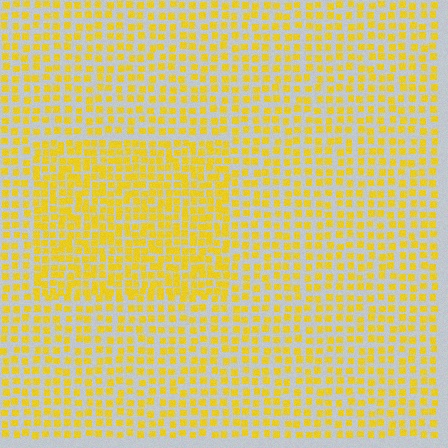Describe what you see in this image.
The image contains small yellow elements arranged at two different densities. A rectangle-shaped region is visible where the elements are more densely packed than the surrounding area.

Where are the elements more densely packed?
The elements are more densely packed inside the rectangle boundary.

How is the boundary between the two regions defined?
The boundary is defined by a change in element density (approximately 1.6x ratio). All elements are the same color, size, and shape.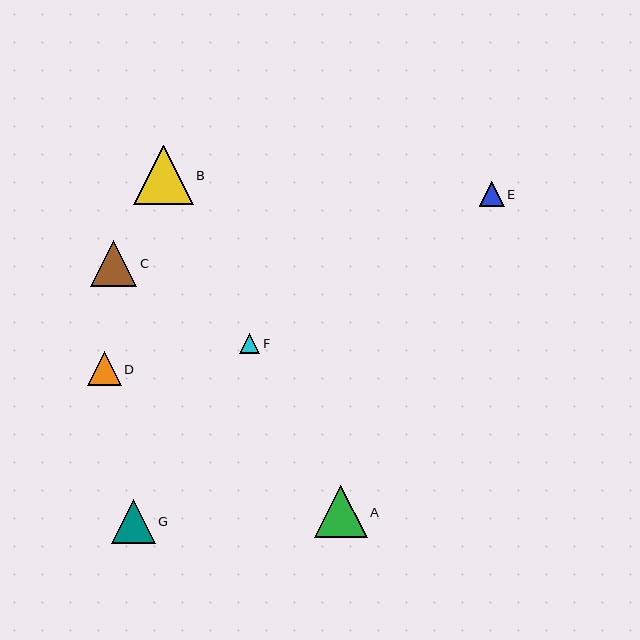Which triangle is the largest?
Triangle B is the largest with a size of approximately 60 pixels.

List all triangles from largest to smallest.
From largest to smallest: B, A, C, G, D, E, F.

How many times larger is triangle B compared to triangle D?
Triangle B is approximately 1.8 times the size of triangle D.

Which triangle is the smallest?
Triangle F is the smallest with a size of approximately 20 pixels.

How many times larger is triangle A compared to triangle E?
Triangle A is approximately 2.1 times the size of triangle E.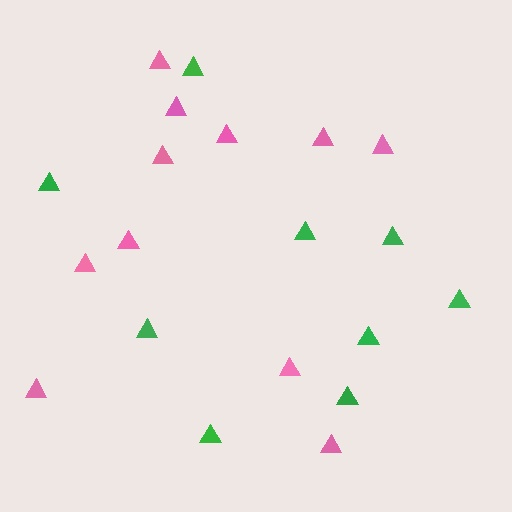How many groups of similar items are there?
There are 2 groups: one group of green triangles (9) and one group of pink triangles (11).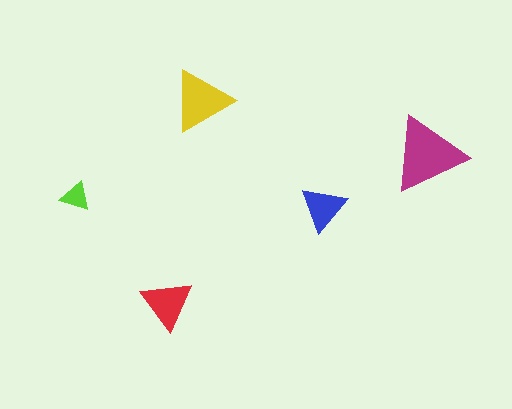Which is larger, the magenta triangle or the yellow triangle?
The magenta one.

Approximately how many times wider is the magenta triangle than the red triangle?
About 1.5 times wider.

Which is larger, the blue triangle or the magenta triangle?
The magenta one.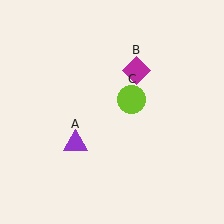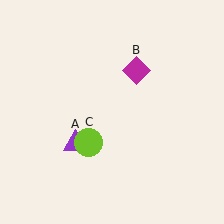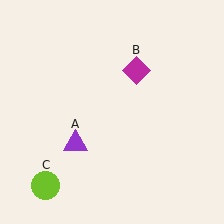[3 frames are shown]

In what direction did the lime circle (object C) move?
The lime circle (object C) moved down and to the left.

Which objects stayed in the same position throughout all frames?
Purple triangle (object A) and magenta diamond (object B) remained stationary.